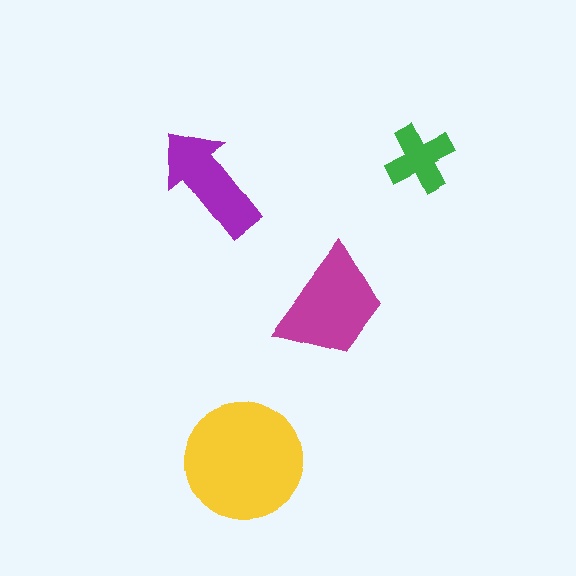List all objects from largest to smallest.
The yellow circle, the magenta trapezoid, the purple arrow, the green cross.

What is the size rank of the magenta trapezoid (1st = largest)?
2nd.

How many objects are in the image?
There are 4 objects in the image.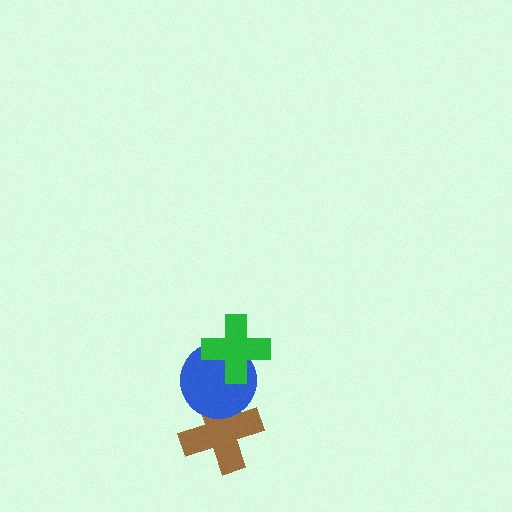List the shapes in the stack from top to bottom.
From top to bottom: the green cross, the blue circle, the brown cross.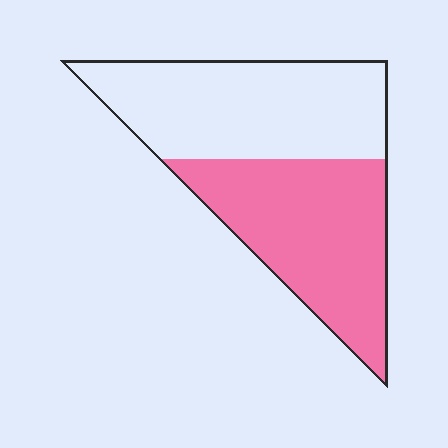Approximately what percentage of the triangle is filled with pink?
Approximately 50%.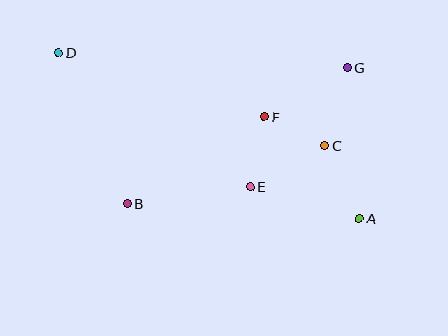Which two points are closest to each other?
Points C and F are closest to each other.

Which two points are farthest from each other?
Points A and D are farthest from each other.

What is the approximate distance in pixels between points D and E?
The distance between D and E is approximately 234 pixels.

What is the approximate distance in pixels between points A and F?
The distance between A and F is approximately 139 pixels.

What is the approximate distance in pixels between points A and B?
The distance between A and B is approximately 233 pixels.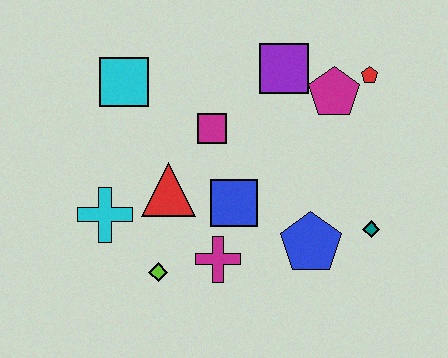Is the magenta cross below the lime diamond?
No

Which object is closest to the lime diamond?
The magenta cross is closest to the lime diamond.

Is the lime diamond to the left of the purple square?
Yes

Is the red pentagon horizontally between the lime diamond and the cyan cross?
No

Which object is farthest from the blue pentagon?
The cyan square is farthest from the blue pentagon.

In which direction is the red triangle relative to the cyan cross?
The red triangle is to the right of the cyan cross.